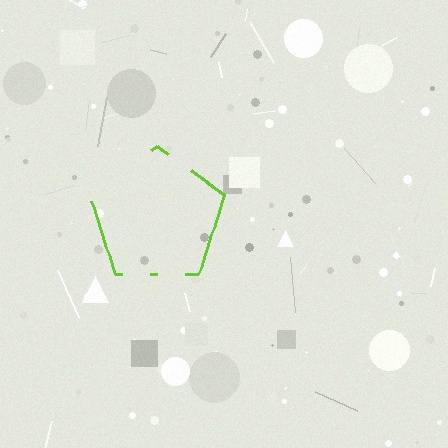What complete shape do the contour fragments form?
The contour fragments form a pentagon.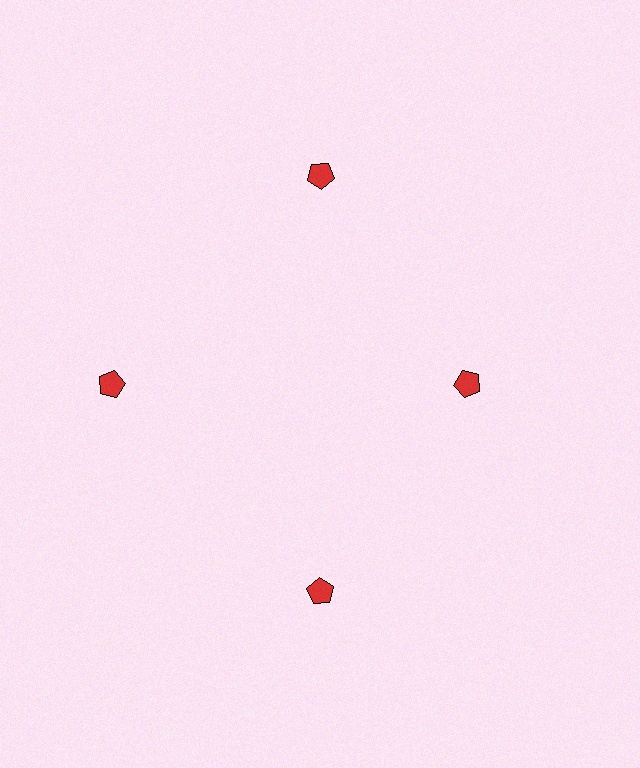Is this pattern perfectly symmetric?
No. The 4 red pentagons are arranged in a ring, but one element near the 3 o'clock position is pulled inward toward the center, breaking the 4-fold rotational symmetry.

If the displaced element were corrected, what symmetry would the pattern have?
It would have 4-fold rotational symmetry — the pattern would map onto itself every 90 degrees.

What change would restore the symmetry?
The symmetry would be restored by moving it outward, back onto the ring so that all 4 pentagons sit at equal angles and equal distance from the center.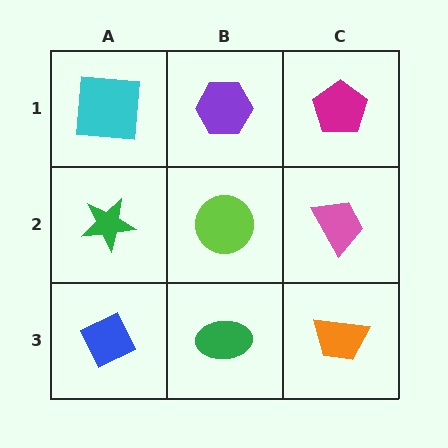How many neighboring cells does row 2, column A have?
3.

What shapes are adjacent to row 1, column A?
A green star (row 2, column A), a purple hexagon (row 1, column B).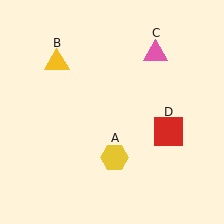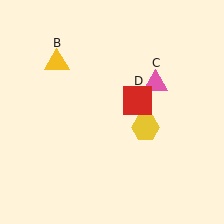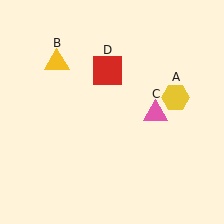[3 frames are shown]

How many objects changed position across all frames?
3 objects changed position: yellow hexagon (object A), pink triangle (object C), red square (object D).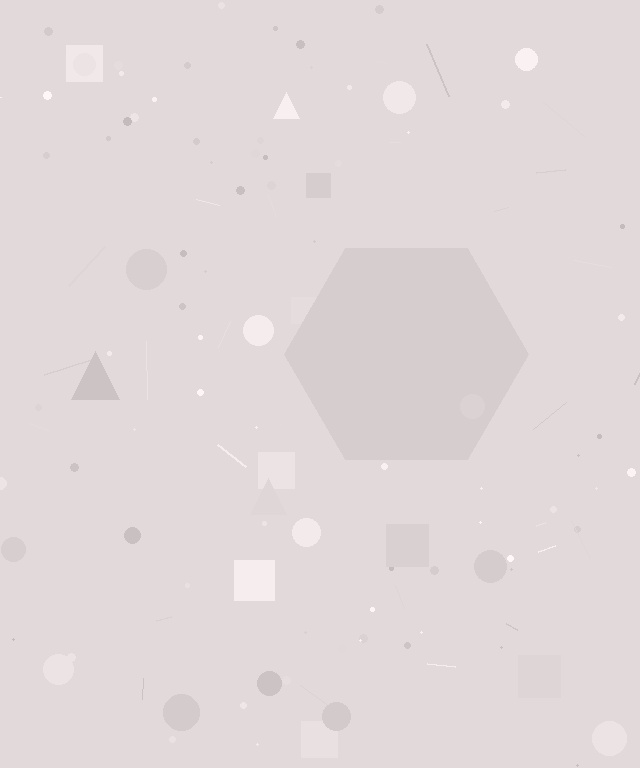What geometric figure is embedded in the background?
A hexagon is embedded in the background.